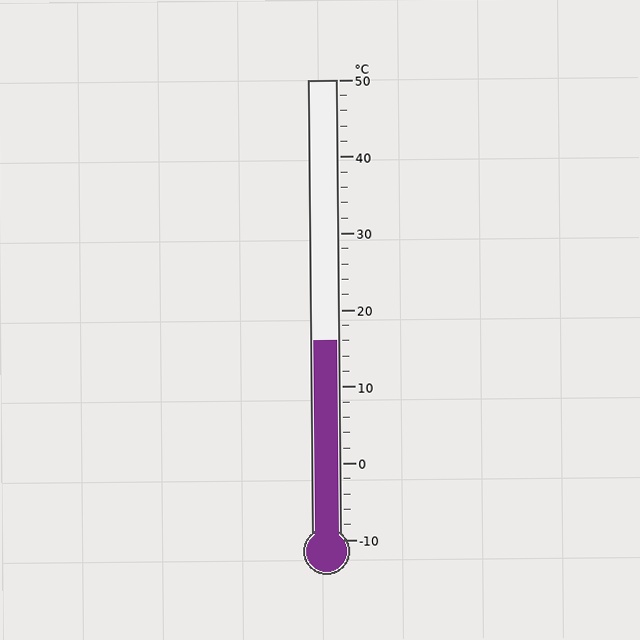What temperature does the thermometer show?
The thermometer shows approximately 16°C.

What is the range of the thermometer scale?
The thermometer scale ranges from -10°C to 50°C.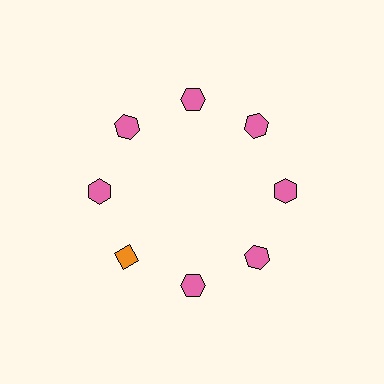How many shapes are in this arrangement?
There are 8 shapes arranged in a ring pattern.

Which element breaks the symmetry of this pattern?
The orange diamond at roughly the 8 o'clock position breaks the symmetry. All other shapes are pink hexagons.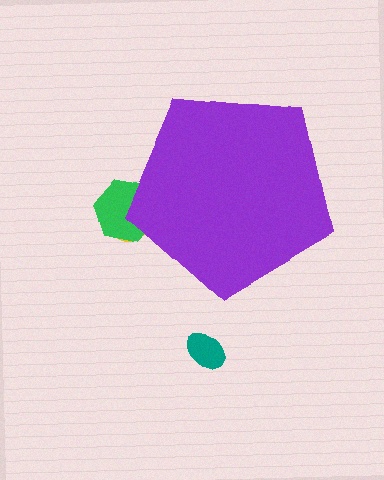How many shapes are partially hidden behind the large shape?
2 shapes are partially hidden.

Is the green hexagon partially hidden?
Yes, the green hexagon is partially hidden behind the purple pentagon.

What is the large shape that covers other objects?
A purple pentagon.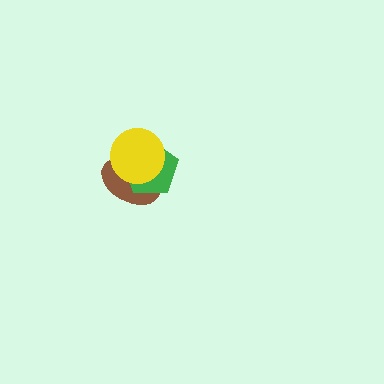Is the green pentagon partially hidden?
Yes, it is partially covered by another shape.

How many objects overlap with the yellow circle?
2 objects overlap with the yellow circle.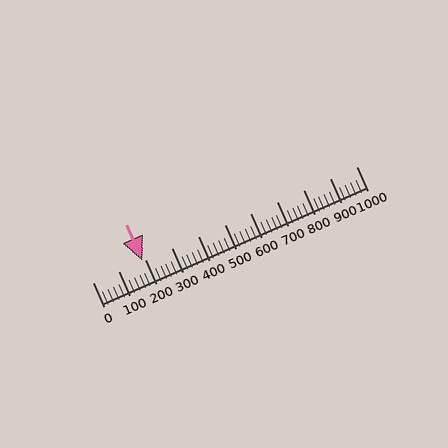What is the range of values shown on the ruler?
The ruler shows values from 0 to 1000.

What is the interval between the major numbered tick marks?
The major tick marks are spaced 100 units apart.